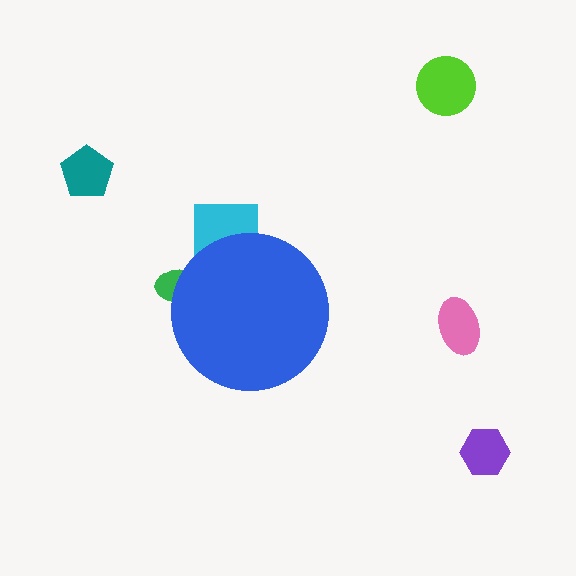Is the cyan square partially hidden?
Yes, the cyan square is partially hidden behind the blue circle.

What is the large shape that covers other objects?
A blue circle.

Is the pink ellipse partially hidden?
No, the pink ellipse is fully visible.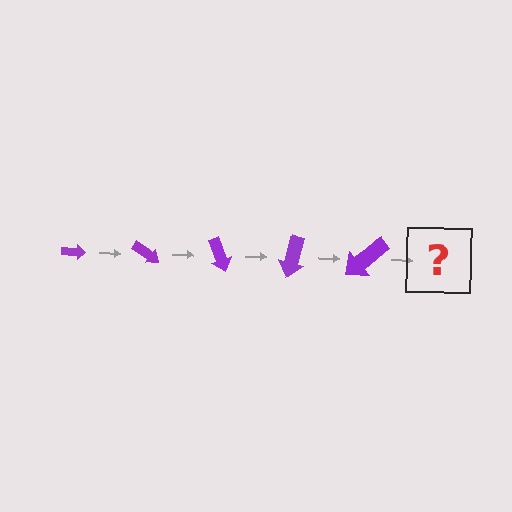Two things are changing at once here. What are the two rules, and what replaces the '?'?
The two rules are that the arrow grows larger each step and it rotates 35 degrees each step. The '?' should be an arrow, larger than the previous one and rotated 175 degrees from the start.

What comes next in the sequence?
The next element should be an arrow, larger than the previous one and rotated 175 degrees from the start.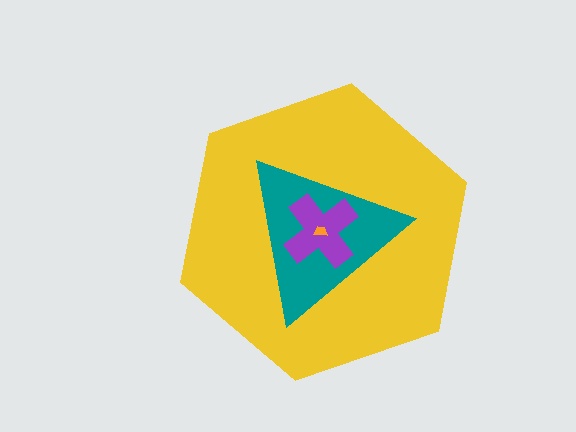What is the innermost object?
The orange trapezoid.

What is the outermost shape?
The yellow hexagon.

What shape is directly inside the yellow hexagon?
The teal triangle.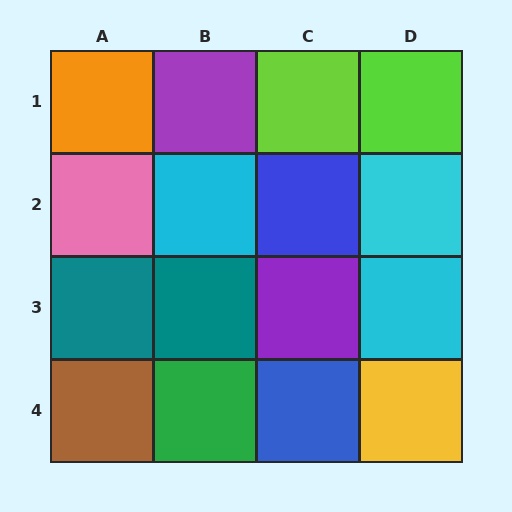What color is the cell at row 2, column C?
Blue.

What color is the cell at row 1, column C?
Lime.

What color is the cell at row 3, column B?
Teal.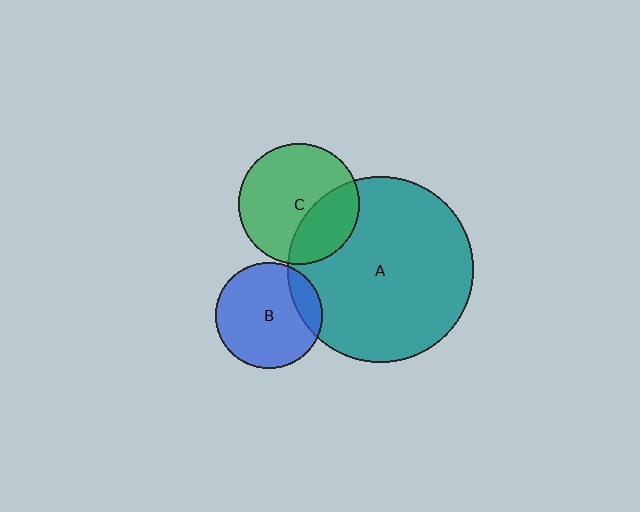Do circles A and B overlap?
Yes.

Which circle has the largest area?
Circle A (teal).